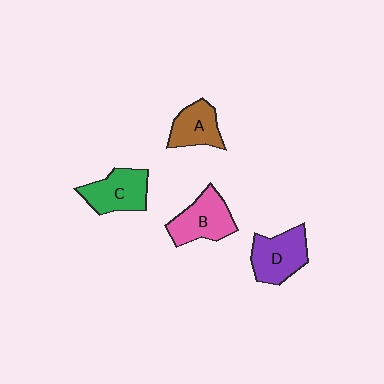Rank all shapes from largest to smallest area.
From largest to smallest: B (pink), D (purple), C (green), A (brown).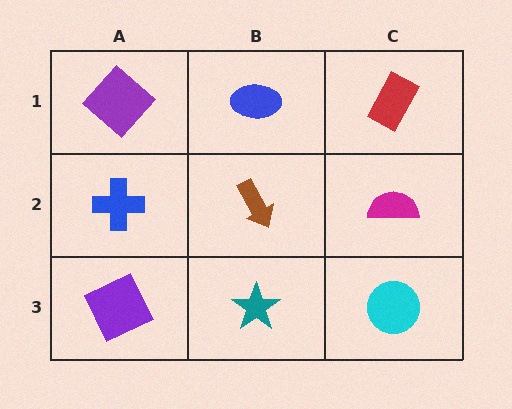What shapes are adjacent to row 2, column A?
A purple diamond (row 1, column A), a purple square (row 3, column A), a brown arrow (row 2, column B).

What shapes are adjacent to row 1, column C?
A magenta semicircle (row 2, column C), a blue ellipse (row 1, column B).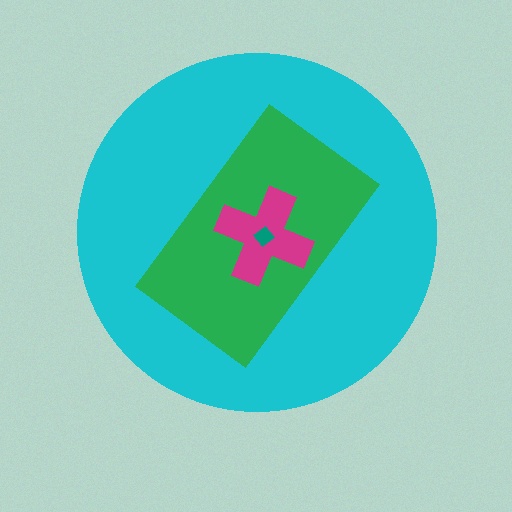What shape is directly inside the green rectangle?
The magenta cross.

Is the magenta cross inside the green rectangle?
Yes.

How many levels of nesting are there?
4.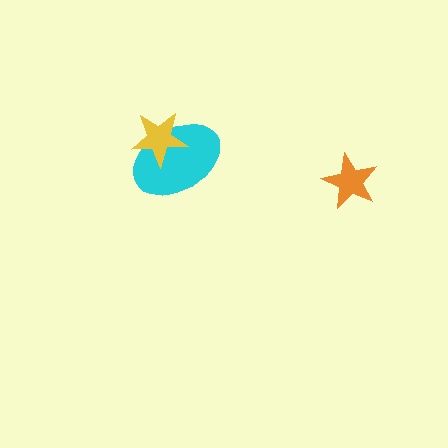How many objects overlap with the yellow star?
1 object overlaps with the yellow star.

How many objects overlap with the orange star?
0 objects overlap with the orange star.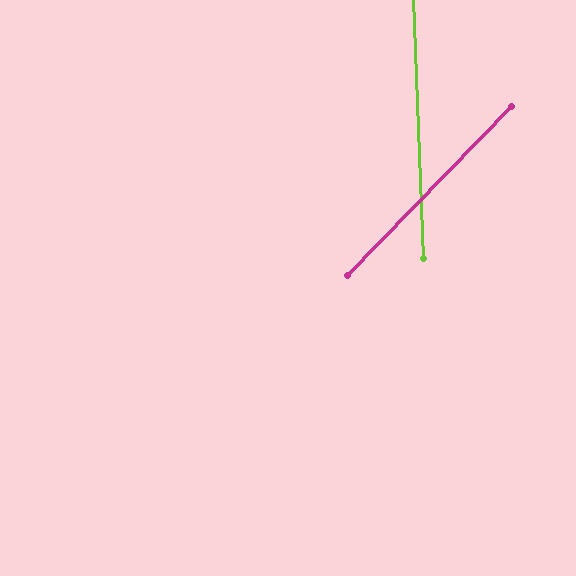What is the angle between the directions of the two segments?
Approximately 46 degrees.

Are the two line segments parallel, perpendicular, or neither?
Neither parallel nor perpendicular — they differ by about 46°.